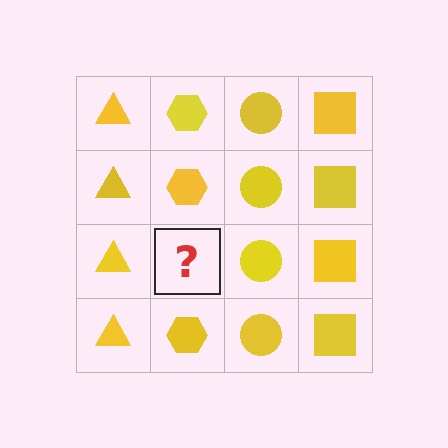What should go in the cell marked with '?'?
The missing cell should contain a yellow hexagon.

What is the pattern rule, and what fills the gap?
The rule is that each column has a consistent shape. The gap should be filled with a yellow hexagon.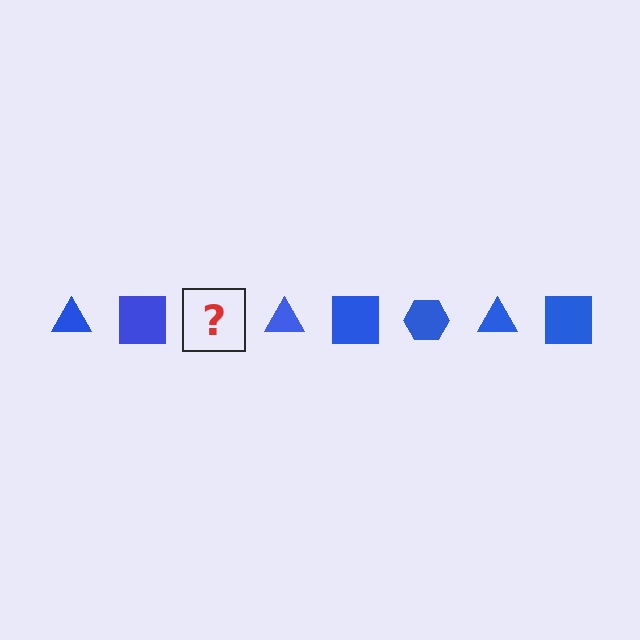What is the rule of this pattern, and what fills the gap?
The rule is that the pattern cycles through triangle, square, hexagon shapes in blue. The gap should be filled with a blue hexagon.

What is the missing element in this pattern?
The missing element is a blue hexagon.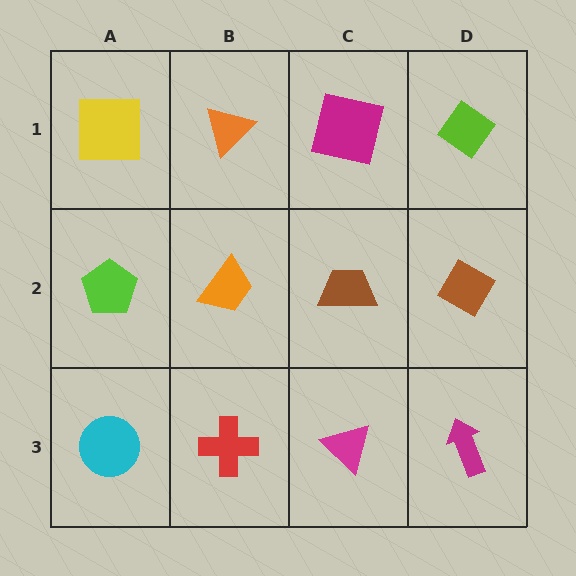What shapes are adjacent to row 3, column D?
A brown diamond (row 2, column D), a magenta triangle (row 3, column C).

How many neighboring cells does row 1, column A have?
2.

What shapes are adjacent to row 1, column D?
A brown diamond (row 2, column D), a magenta square (row 1, column C).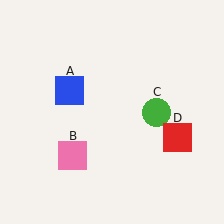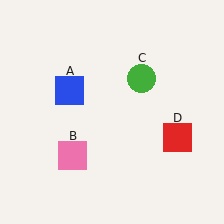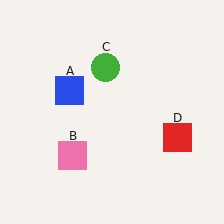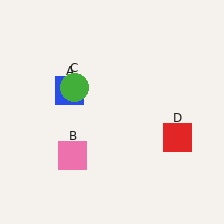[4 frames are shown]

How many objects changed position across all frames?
1 object changed position: green circle (object C).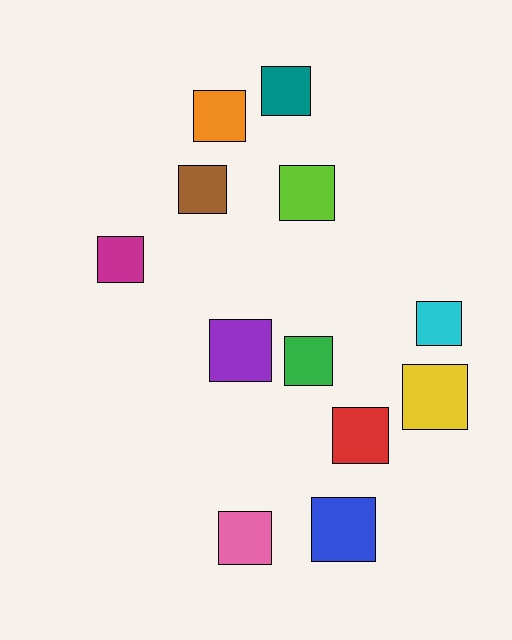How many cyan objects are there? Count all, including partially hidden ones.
There is 1 cyan object.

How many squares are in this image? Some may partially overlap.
There are 12 squares.